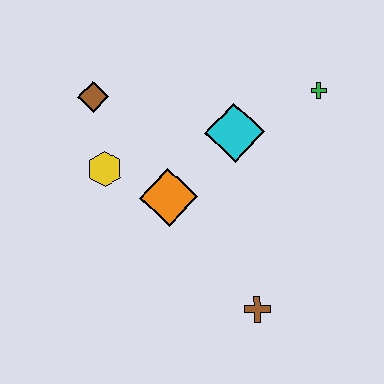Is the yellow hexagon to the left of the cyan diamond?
Yes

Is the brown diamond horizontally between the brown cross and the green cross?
No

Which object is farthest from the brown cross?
The brown diamond is farthest from the brown cross.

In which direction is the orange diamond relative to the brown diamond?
The orange diamond is below the brown diamond.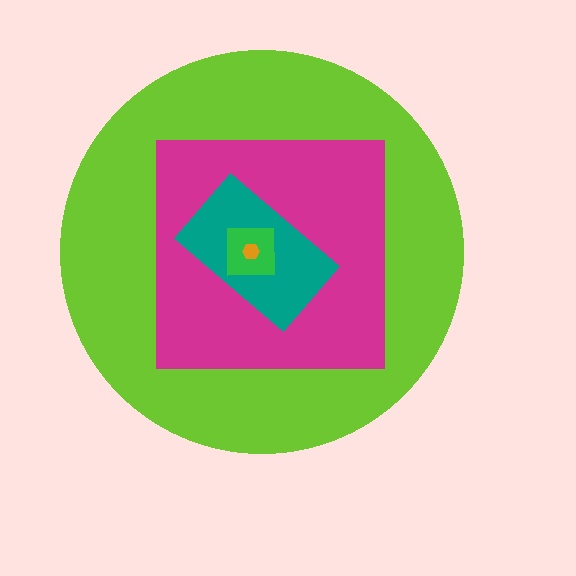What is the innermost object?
The orange hexagon.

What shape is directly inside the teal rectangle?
The green square.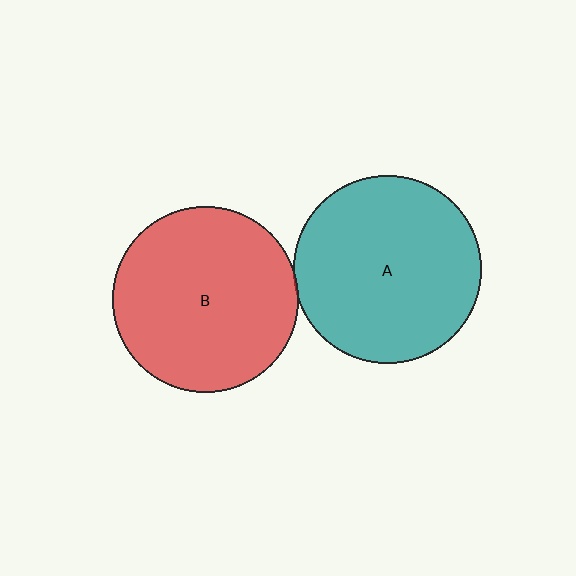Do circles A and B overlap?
Yes.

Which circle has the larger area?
Circle A (teal).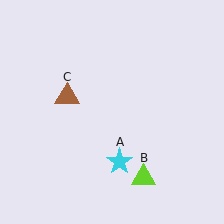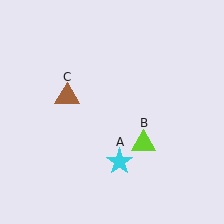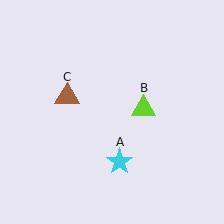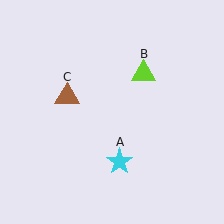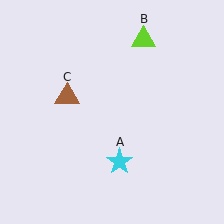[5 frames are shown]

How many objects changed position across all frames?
1 object changed position: lime triangle (object B).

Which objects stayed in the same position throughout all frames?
Cyan star (object A) and brown triangle (object C) remained stationary.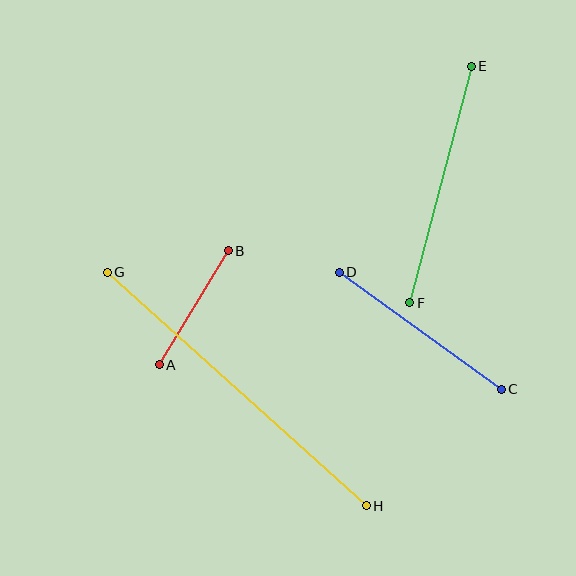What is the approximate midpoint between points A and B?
The midpoint is at approximately (194, 308) pixels.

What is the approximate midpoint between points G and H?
The midpoint is at approximately (237, 389) pixels.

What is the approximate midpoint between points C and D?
The midpoint is at approximately (420, 331) pixels.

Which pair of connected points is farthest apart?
Points G and H are farthest apart.